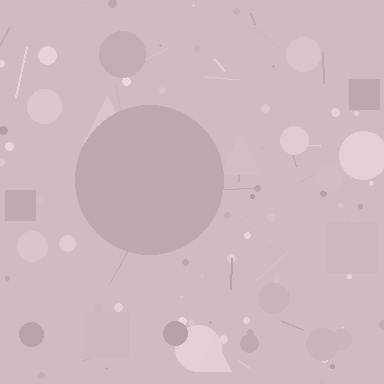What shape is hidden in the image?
A circle is hidden in the image.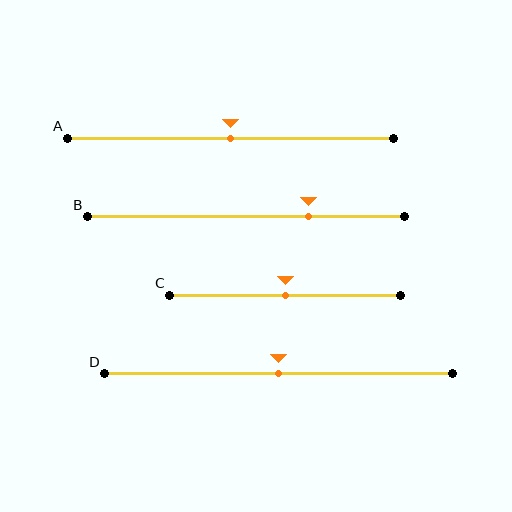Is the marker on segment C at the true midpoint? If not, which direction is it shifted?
Yes, the marker on segment C is at the true midpoint.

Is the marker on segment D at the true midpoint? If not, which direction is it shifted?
Yes, the marker on segment D is at the true midpoint.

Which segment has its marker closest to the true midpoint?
Segment A has its marker closest to the true midpoint.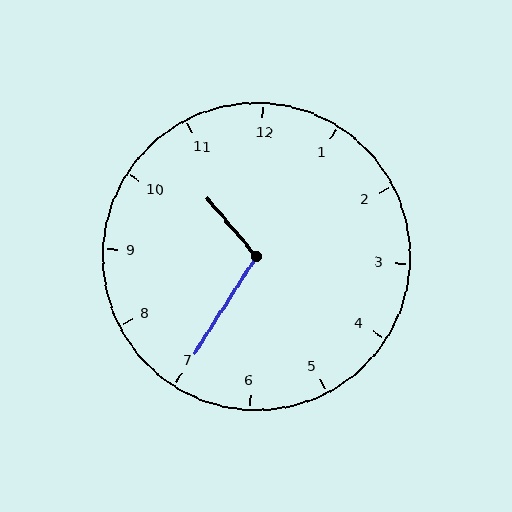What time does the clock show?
10:35.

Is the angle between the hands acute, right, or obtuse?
It is obtuse.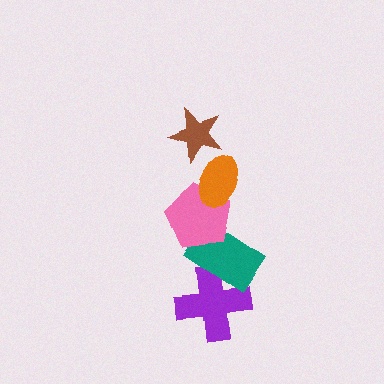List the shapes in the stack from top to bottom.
From top to bottom: the brown star, the orange ellipse, the pink pentagon, the teal rectangle, the purple cross.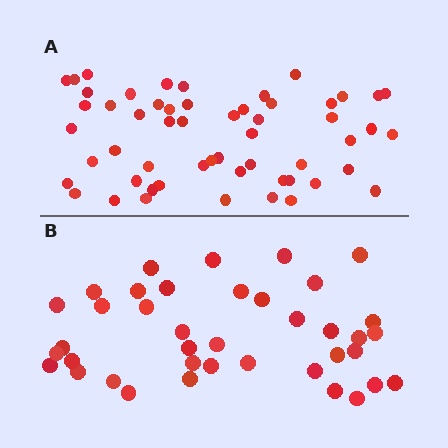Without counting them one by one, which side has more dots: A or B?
Region A (the top region) has more dots.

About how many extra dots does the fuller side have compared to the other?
Region A has approximately 15 more dots than region B.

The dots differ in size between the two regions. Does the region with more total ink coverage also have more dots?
No. Region B has more total ink coverage because its dots are larger, but region A actually contains more individual dots. Total area can be misleading — the number of items is what matters here.